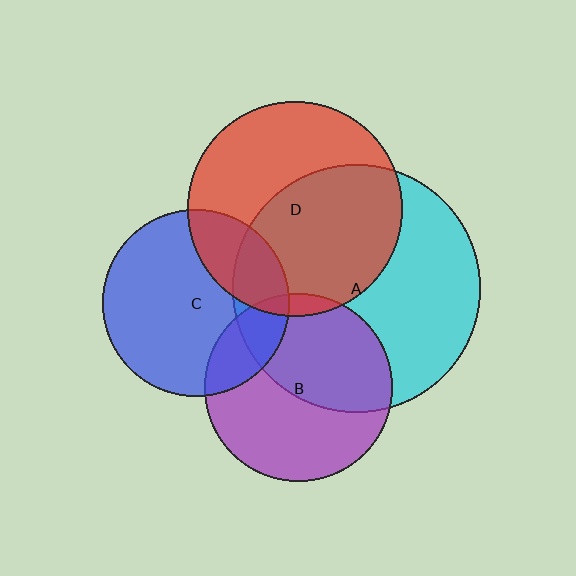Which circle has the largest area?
Circle A (cyan).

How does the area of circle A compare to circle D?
Approximately 1.3 times.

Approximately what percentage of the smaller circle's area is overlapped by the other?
Approximately 20%.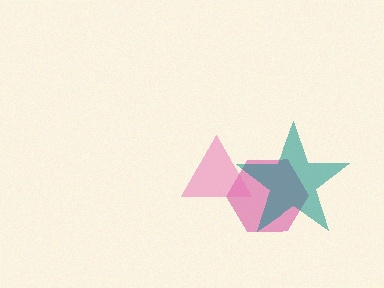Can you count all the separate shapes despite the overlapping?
Yes, there are 3 separate shapes.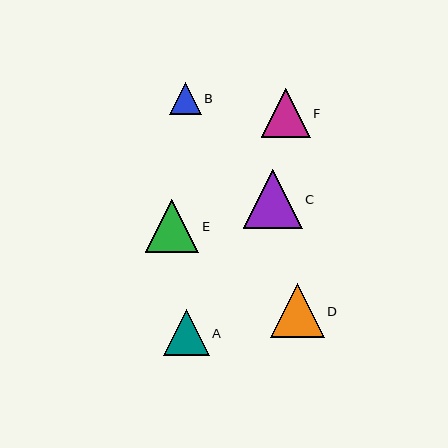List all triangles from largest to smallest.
From largest to smallest: C, D, E, F, A, B.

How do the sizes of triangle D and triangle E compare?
Triangle D and triangle E are approximately the same size.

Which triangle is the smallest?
Triangle B is the smallest with a size of approximately 32 pixels.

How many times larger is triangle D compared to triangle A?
Triangle D is approximately 1.2 times the size of triangle A.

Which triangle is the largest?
Triangle C is the largest with a size of approximately 58 pixels.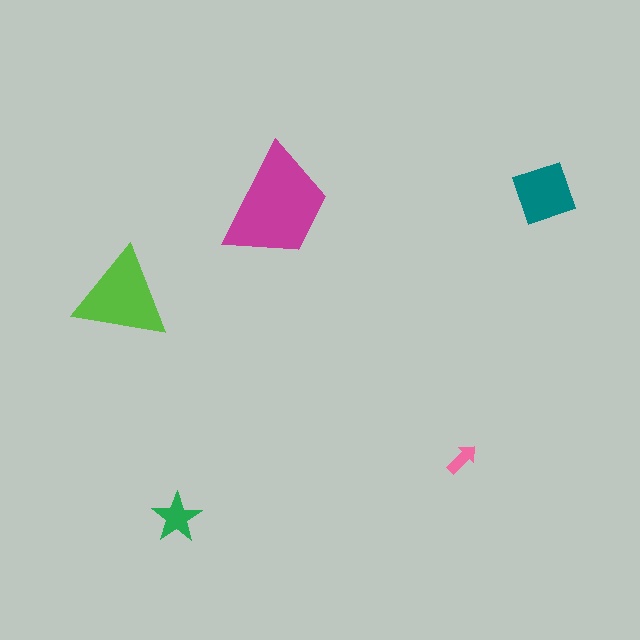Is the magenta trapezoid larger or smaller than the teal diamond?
Larger.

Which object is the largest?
The magenta trapezoid.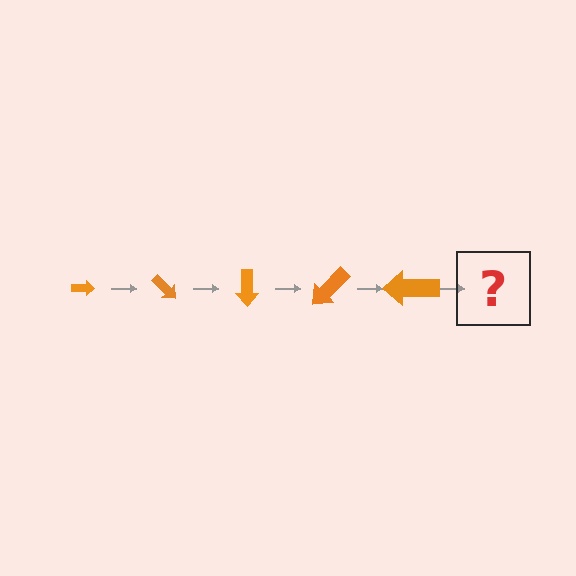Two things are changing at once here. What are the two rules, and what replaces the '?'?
The two rules are that the arrow grows larger each step and it rotates 45 degrees each step. The '?' should be an arrow, larger than the previous one and rotated 225 degrees from the start.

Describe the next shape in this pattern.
It should be an arrow, larger than the previous one and rotated 225 degrees from the start.